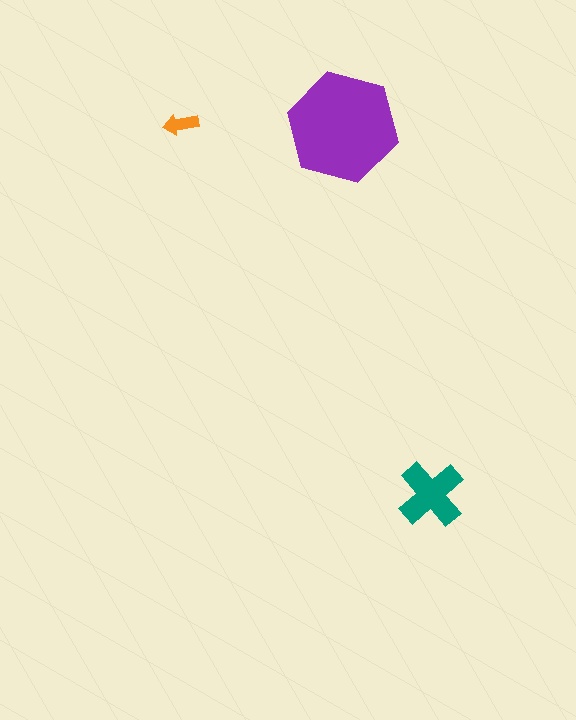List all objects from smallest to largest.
The orange arrow, the teal cross, the purple hexagon.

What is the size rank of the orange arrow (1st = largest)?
3rd.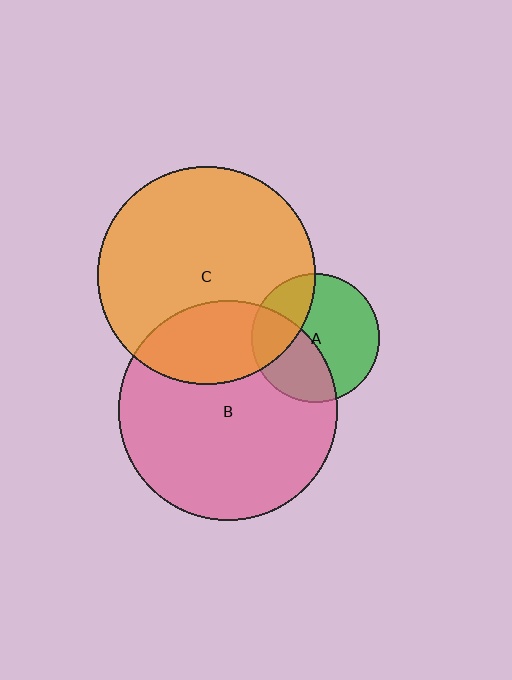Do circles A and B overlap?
Yes.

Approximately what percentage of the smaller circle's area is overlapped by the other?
Approximately 40%.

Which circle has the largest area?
Circle B (pink).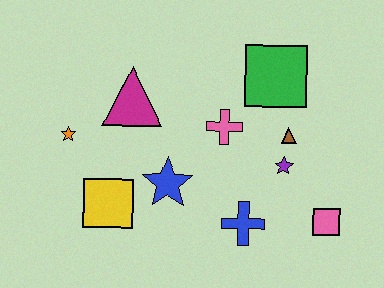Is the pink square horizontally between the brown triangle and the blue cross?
No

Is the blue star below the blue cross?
No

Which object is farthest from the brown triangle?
The orange star is farthest from the brown triangle.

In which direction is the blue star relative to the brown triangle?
The blue star is to the left of the brown triangle.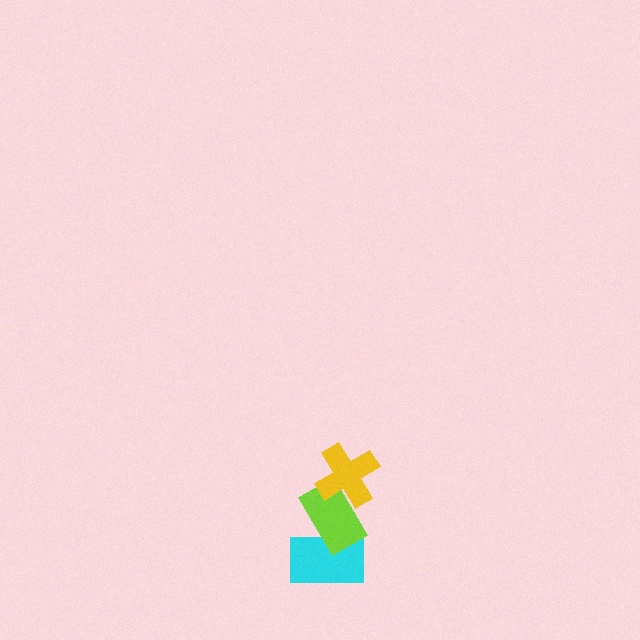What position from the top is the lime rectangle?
The lime rectangle is 2nd from the top.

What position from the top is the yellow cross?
The yellow cross is 1st from the top.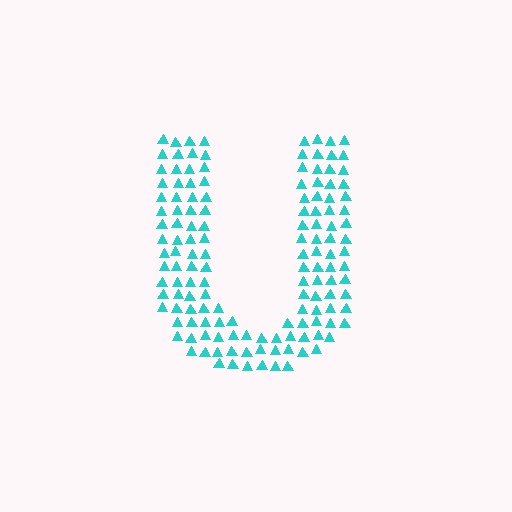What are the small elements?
The small elements are triangles.